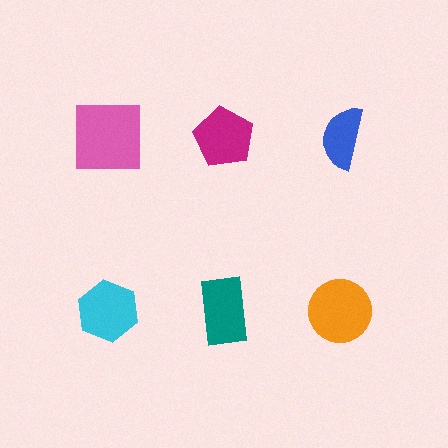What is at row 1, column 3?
A blue semicircle.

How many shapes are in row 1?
3 shapes.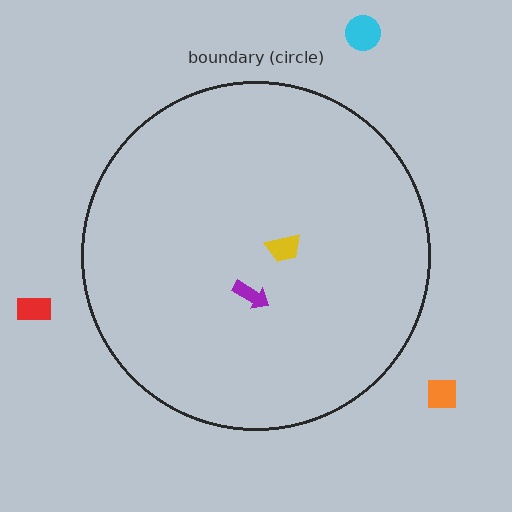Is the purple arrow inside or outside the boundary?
Inside.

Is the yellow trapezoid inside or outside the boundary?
Inside.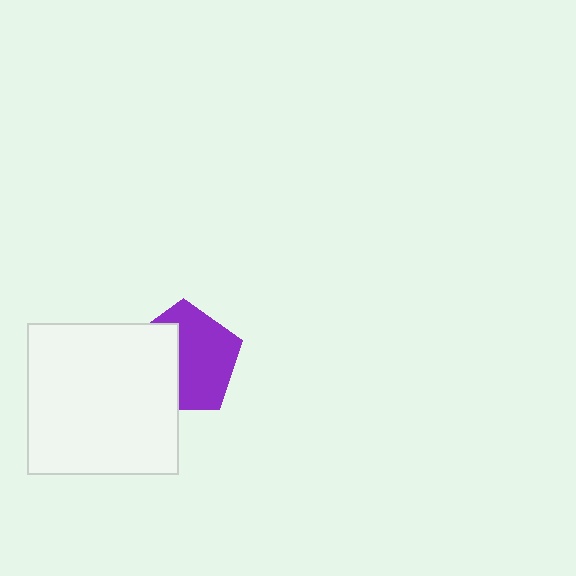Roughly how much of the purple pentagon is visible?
About half of it is visible (roughly 59%).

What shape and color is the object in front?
The object in front is a white square.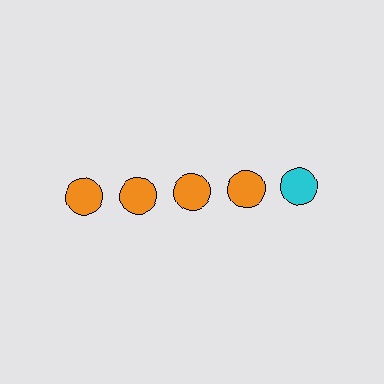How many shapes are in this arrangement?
There are 5 shapes arranged in a grid pattern.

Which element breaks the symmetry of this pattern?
The cyan circle in the top row, rightmost column breaks the symmetry. All other shapes are orange circles.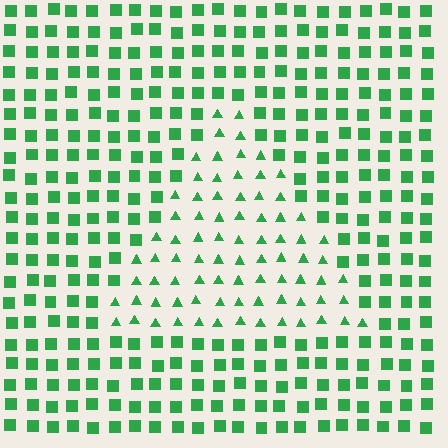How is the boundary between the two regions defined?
The boundary is defined by a change in element shape: triangles inside vs. squares outside. All elements share the same color and spacing.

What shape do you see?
I see a triangle.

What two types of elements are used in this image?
The image uses triangles inside the triangle region and squares outside it.